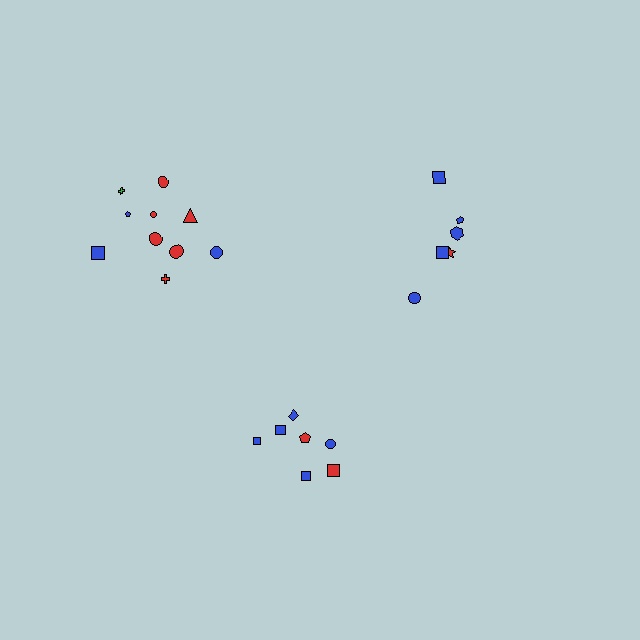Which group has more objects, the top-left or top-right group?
The top-left group.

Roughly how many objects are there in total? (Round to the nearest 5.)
Roughly 25 objects in total.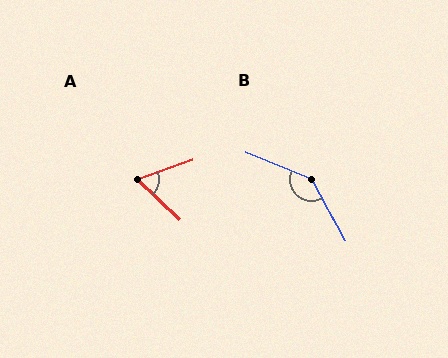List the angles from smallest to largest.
A (63°), B (140°).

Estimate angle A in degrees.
Approximately 63 degrees.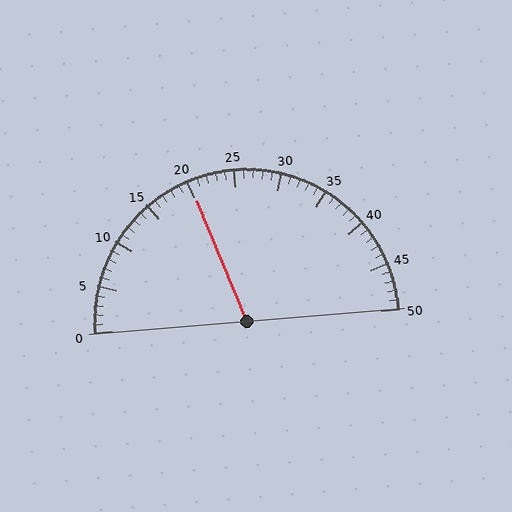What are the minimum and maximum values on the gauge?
The gauge ranges from 0 to 50.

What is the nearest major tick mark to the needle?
The nearest major tick mark is 20.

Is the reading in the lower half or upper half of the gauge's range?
The reading is in the lower half of the range (0 to 50).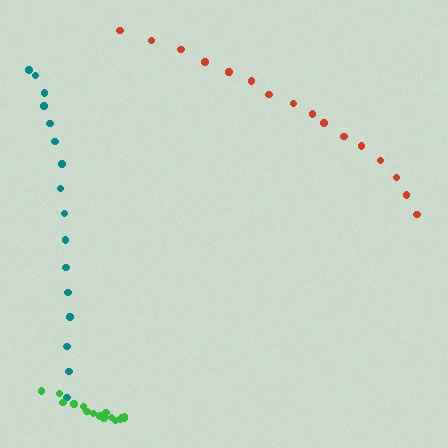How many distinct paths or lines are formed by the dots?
There are 3 distinct paths.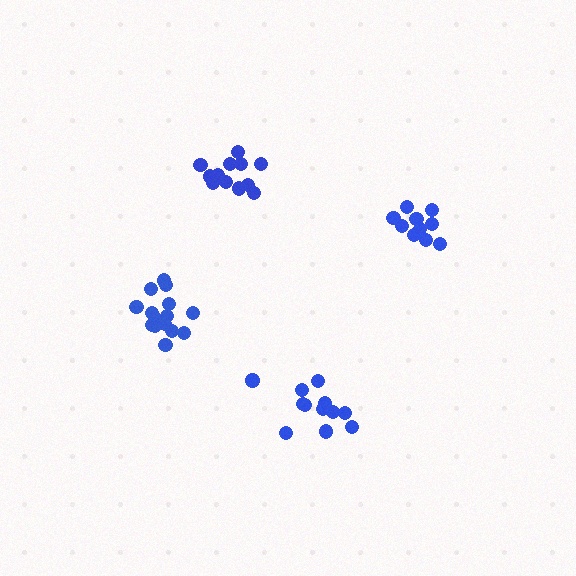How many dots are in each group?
Group 1: 12 dots, Group 2: 13 dots, Group 3: 11 dots, Group 4: 15 dots (51 total).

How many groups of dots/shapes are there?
There are 4 groups.